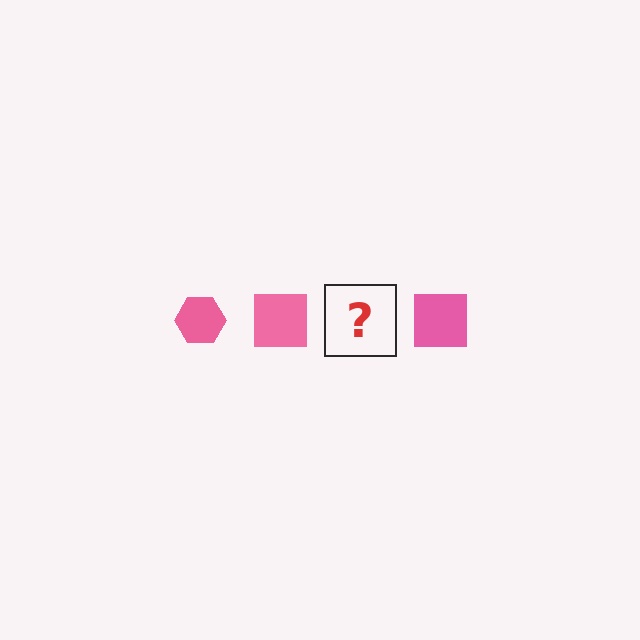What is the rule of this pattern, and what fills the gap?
The rule is that the pattern cycles through hexagon, square shapes in pink. The gap should be filled with a pink hexagon.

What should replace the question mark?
The question mark should be replaced with a pink hexagon.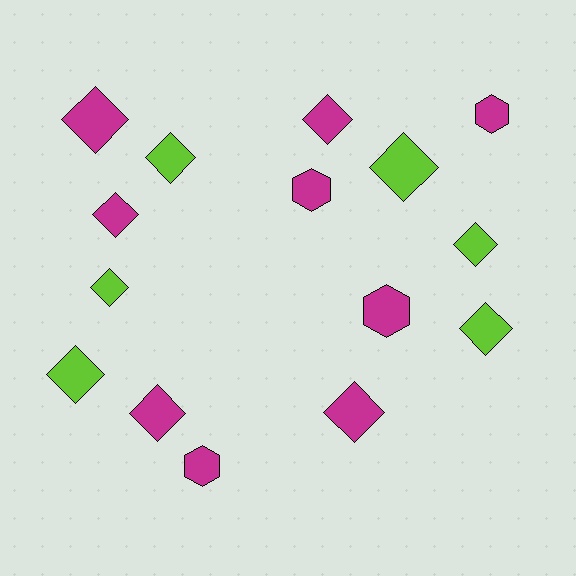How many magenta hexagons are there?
There are 4 magenta hexagons.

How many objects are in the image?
There are 15 objects.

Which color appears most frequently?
Magenta, with 9 objects.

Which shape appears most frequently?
Diamond, with 11 objects.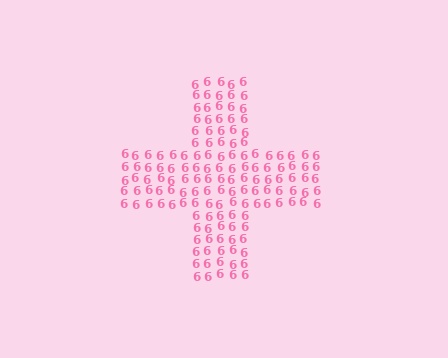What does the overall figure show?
The overall figure shows a cross.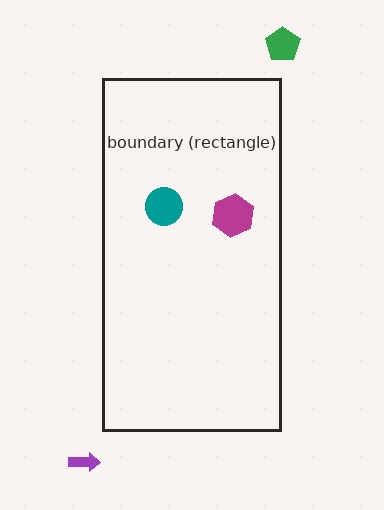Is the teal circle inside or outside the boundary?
Inside.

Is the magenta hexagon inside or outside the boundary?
Inside.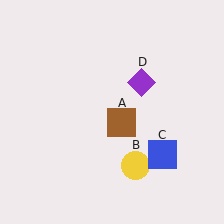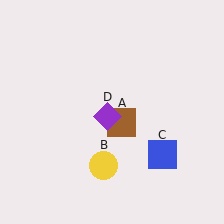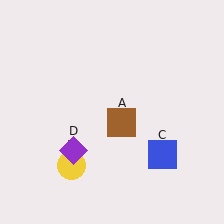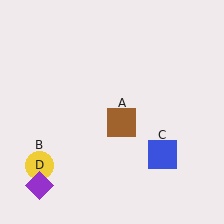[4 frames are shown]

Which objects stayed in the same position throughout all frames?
Brown square (object A) and blue square (object C) remained stationary.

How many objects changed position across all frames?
2 objects changed position: yellow circle (object B), purple diamond (object D).